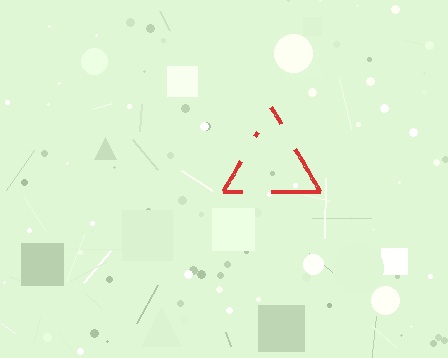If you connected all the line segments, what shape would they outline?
They would outline a triangle.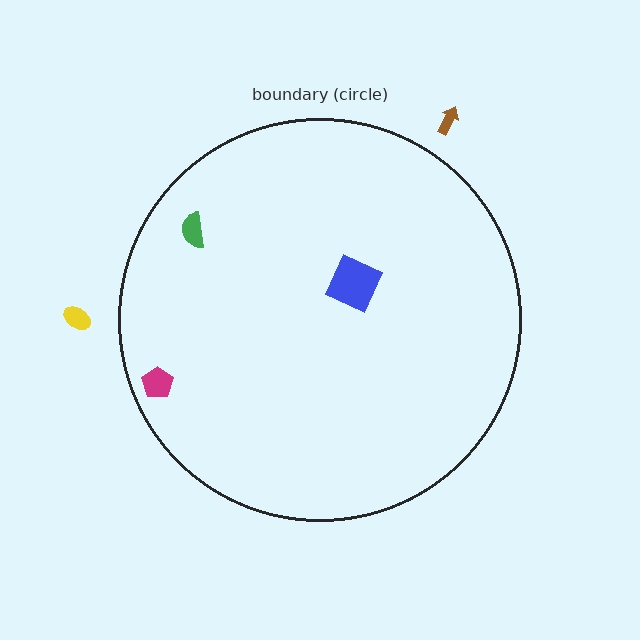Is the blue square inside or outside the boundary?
Inside.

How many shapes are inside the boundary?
3 inside, 2 outside.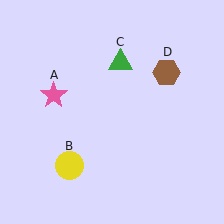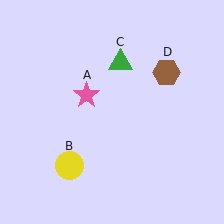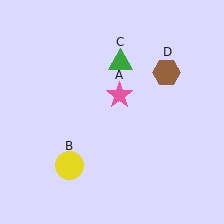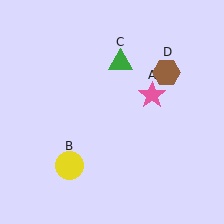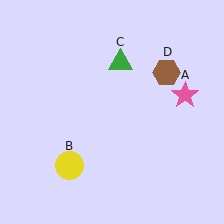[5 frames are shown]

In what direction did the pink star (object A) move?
The pink star (object A) moved right.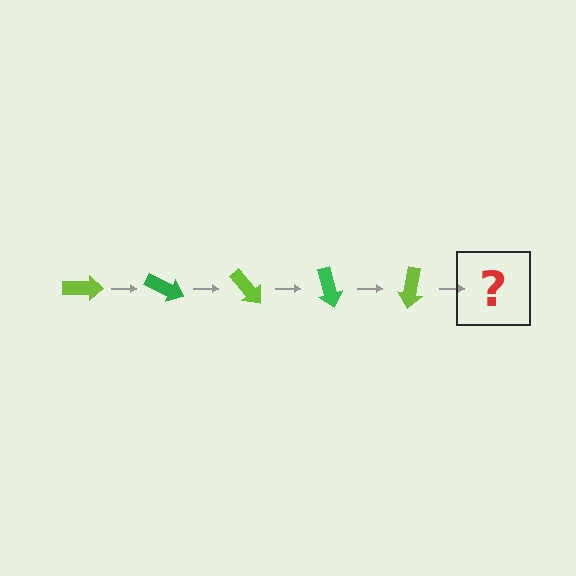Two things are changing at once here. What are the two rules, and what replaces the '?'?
The two rules are that it rotates 25 degrees each step and the color cycles through lime and green. The '?' should be a green arrow, rotated 125 degrees from the start.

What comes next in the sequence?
The next element should be a green arrow, rotated 125 degrees from the start.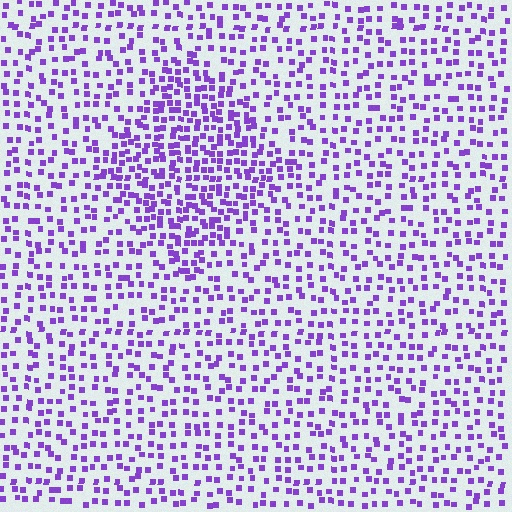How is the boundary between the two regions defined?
The boundary is defined by a change in element density (approximately 1.9x ratio). All elements are the same color, size, and shape.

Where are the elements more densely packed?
The elements are more densely packed inside the diamond boundary.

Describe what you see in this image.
The image contains small purple elements arranged at two different densities. A diamond-shaped region is visible where the elements are more densely packed than the surrounding area.